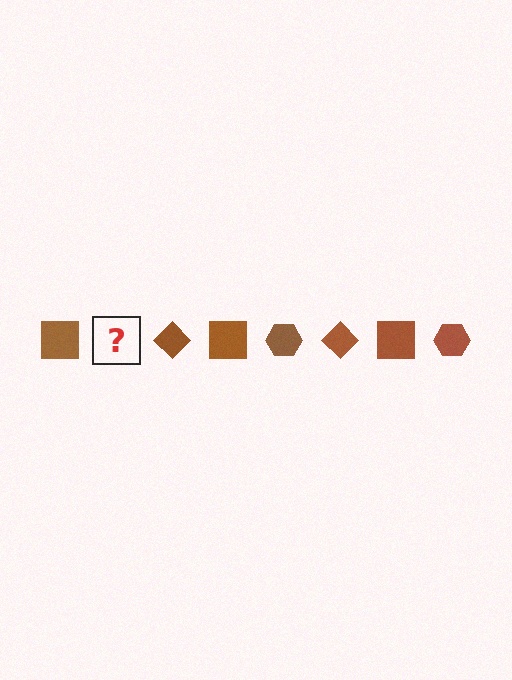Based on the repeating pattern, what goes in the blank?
The blank should be a brown hexagon.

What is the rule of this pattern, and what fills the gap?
The rule is that the pattern cycles through square, hexagon, diamond shapes in brown. The gap should be filled with a brown hexagon.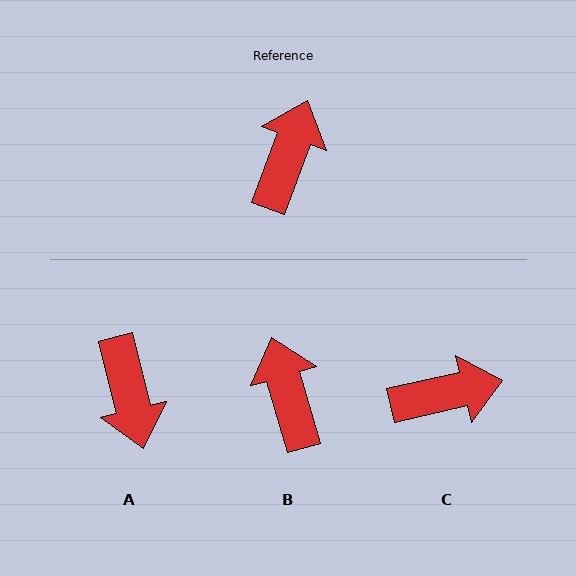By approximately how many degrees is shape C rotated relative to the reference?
Approximately 57 degrees clockwise.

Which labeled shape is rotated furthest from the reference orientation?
A, about 146 degrees away.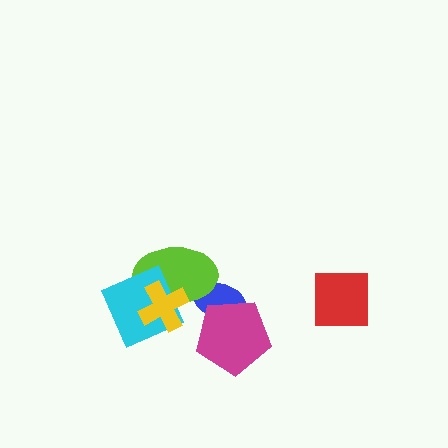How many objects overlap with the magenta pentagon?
1 object overlaps with the magenta pentagon.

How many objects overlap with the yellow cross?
2 objects overlap with the yellow cross.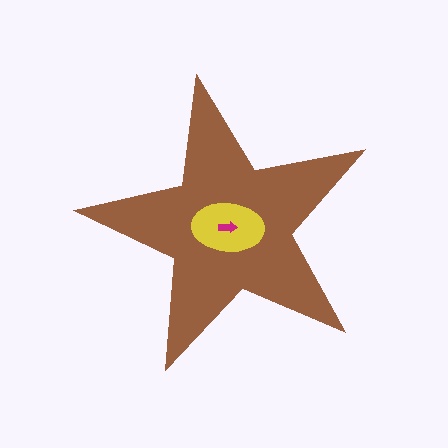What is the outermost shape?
The brown star.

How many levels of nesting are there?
3.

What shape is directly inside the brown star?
The yellow ellipse.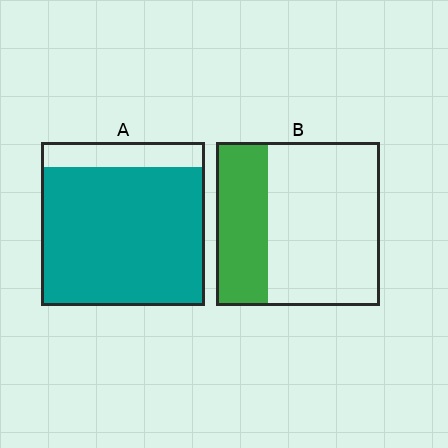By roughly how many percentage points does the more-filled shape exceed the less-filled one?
By roughly 55 percentage points (A over B).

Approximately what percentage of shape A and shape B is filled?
A is approximately 85% and B is approximately 30%.